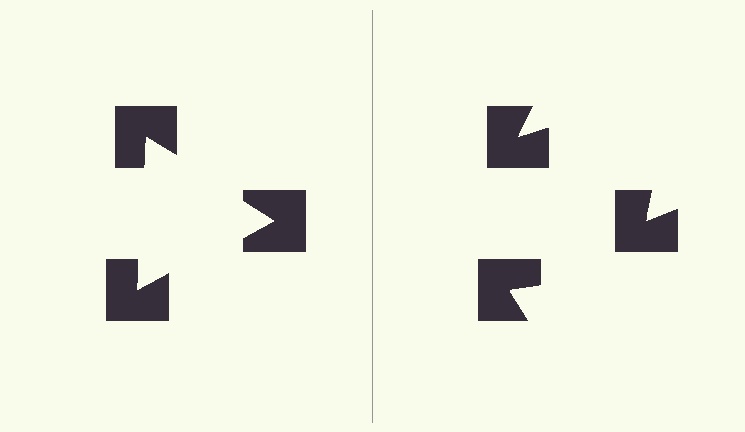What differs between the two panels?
The notched squares are positioned identically on both sides; only the wedge orientations differ. On the left they align to a triangle; on the right they are misaligned.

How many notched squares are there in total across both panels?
6 — 3 on each side.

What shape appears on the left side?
An illusory triangle.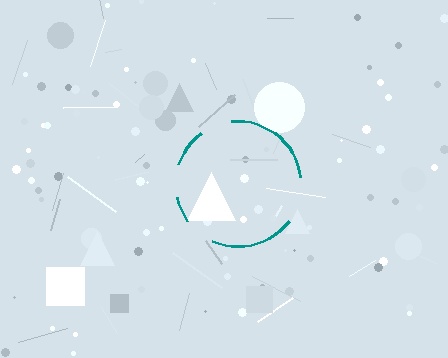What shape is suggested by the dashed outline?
The dashed outline suggests a circle.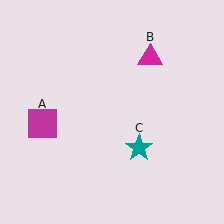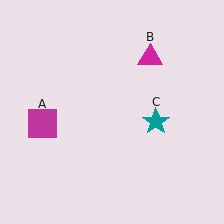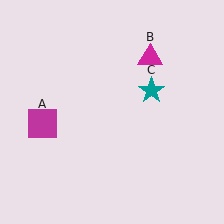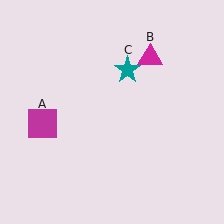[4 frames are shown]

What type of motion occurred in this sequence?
The teal star (object C) rotated counterclockwise around the center of the scene.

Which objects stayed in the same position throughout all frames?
Magenta square (object A) and magenta triangle (object B) remained stationary.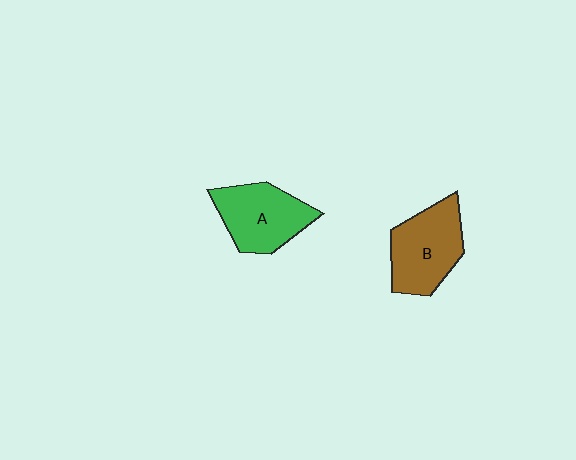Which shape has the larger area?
Shape B (brown).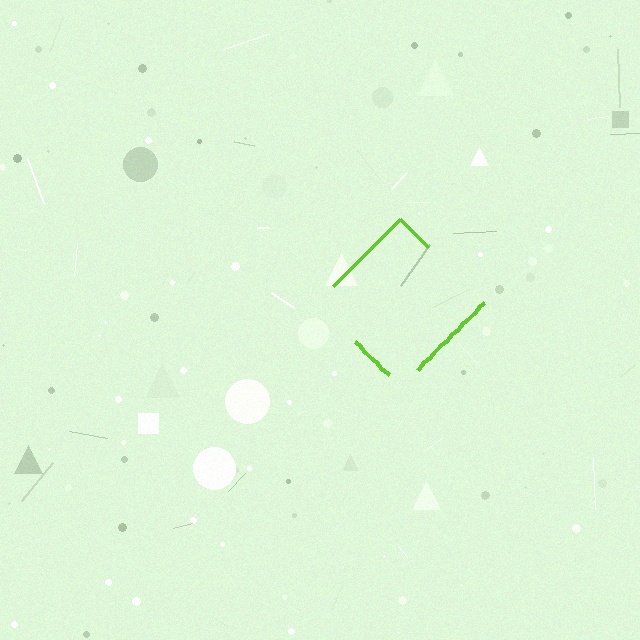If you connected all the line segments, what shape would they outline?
They would outline a diamond.